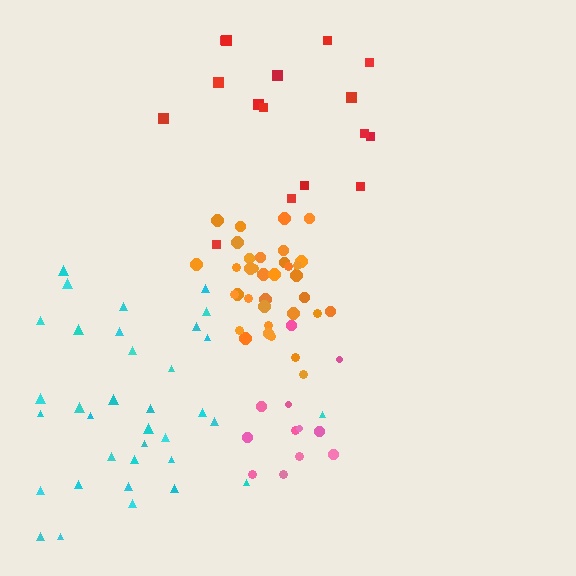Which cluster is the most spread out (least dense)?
Red.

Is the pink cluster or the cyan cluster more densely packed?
Pink.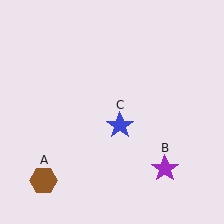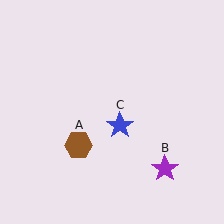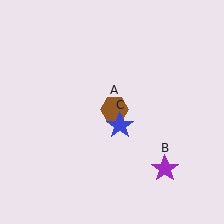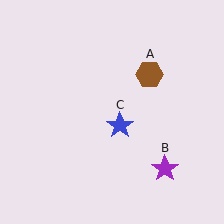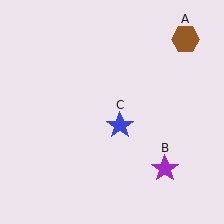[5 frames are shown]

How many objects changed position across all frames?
1 object changed position: brown hexagon (object A).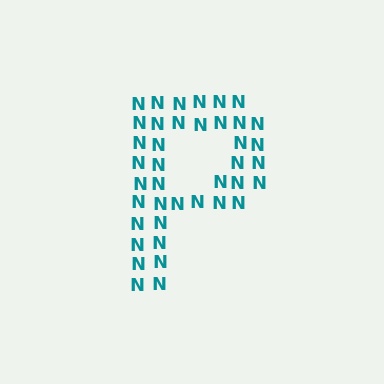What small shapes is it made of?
It is made of small letter N's.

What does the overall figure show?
The overall figure shows the letter P.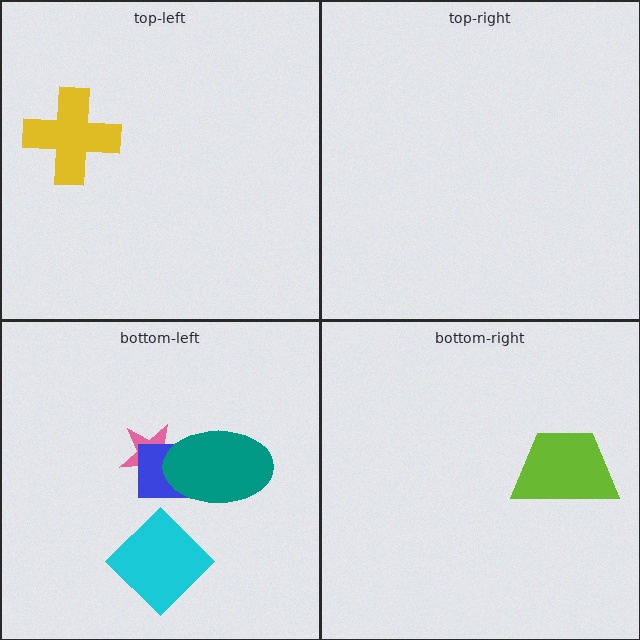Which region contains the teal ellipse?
The bottom-left region.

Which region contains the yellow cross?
The top-left region.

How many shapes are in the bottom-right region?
1.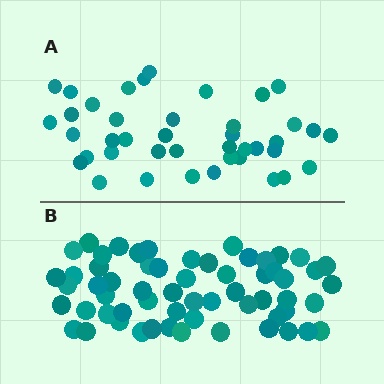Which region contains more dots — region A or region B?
Region B (the bottom region) has more dots.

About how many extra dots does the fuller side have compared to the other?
Region B has approximately 20 more dots than region A.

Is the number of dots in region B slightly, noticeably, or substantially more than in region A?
Region B has substantially more. The ratio is roughly 1.5 to 1.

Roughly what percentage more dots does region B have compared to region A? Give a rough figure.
About 45% more.